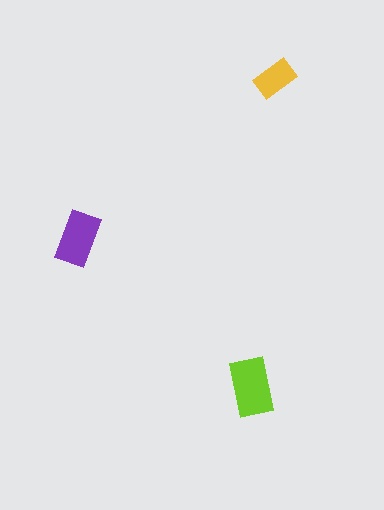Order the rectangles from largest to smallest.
the lime one, the purple one, the yellow one.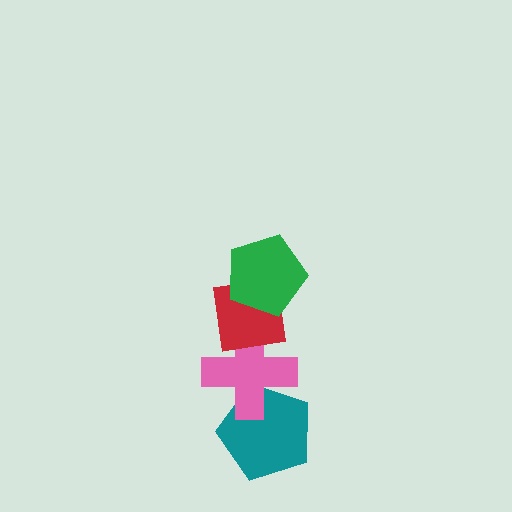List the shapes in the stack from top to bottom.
From top to bottom: the green pentagon, the red square, the pink cross, the teal pentagon.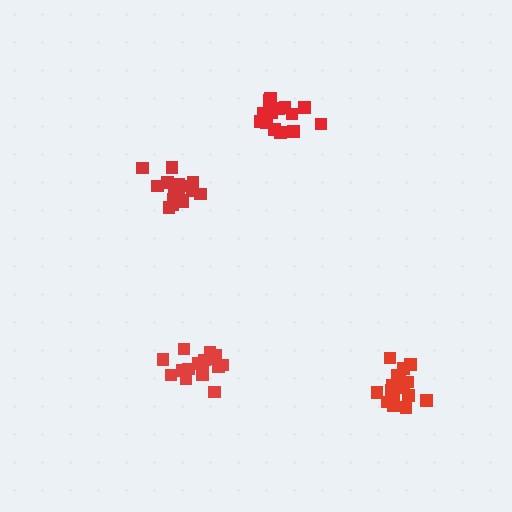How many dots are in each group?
Group 1: 16 dots, Group 2: 16 dots, Group 3: 21 dots, Group 4: 18 dots (71 total).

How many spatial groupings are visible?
There are 4 spatial groupings.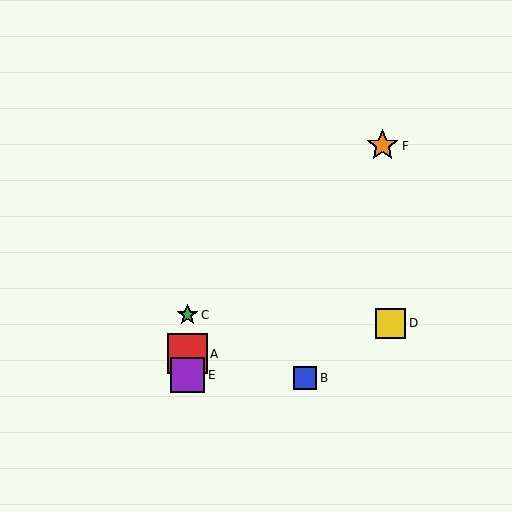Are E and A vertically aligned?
Yes, both are at x≈188.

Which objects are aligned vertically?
Objects A, C, E are aligned vertically.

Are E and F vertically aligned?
No, E is at x≈188 and F is at x≈383.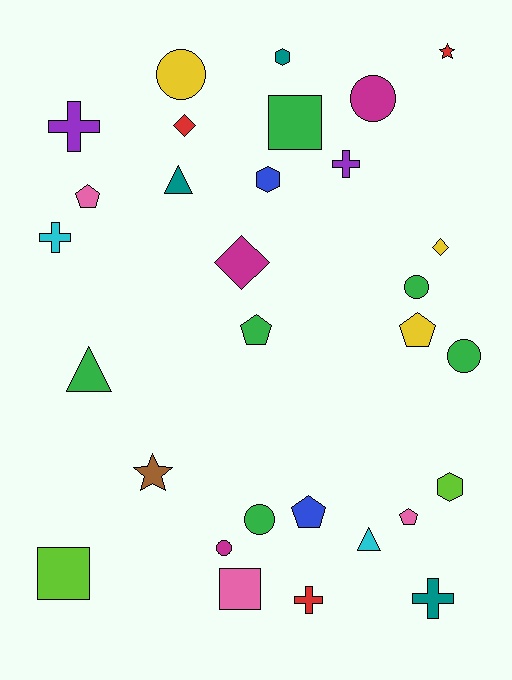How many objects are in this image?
There are 30 objects.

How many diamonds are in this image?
There are 3 diamonds.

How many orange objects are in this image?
There are no orange objects.